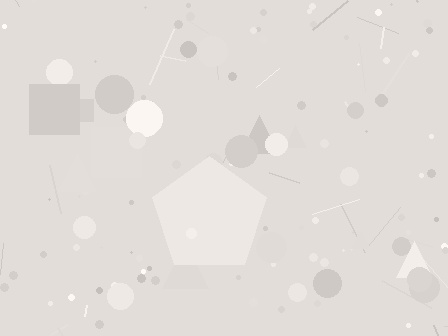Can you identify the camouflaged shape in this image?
The camouflaged shape is a pentagon.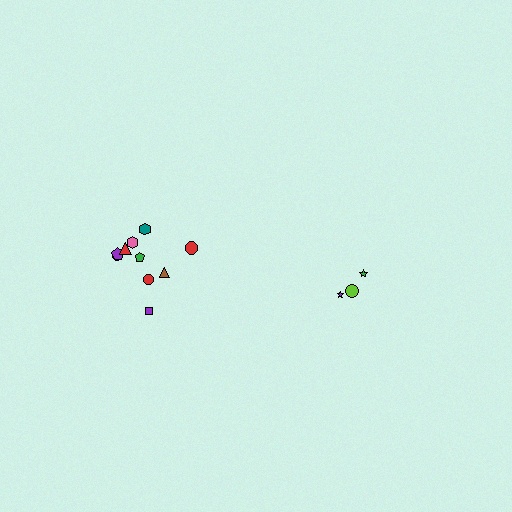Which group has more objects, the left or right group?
The left group.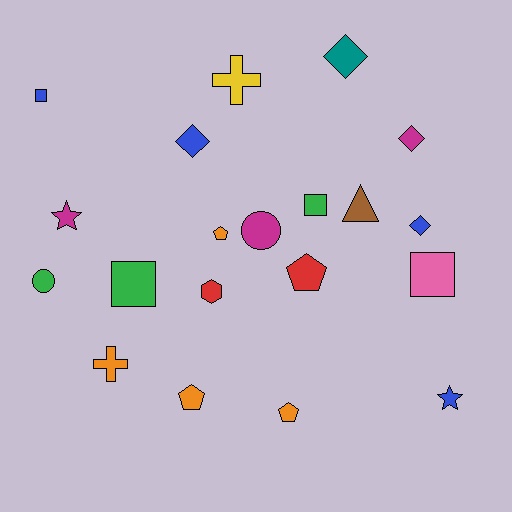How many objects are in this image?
There are 20 objects.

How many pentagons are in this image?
There are 4 pentagons.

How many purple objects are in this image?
There are no purple objects.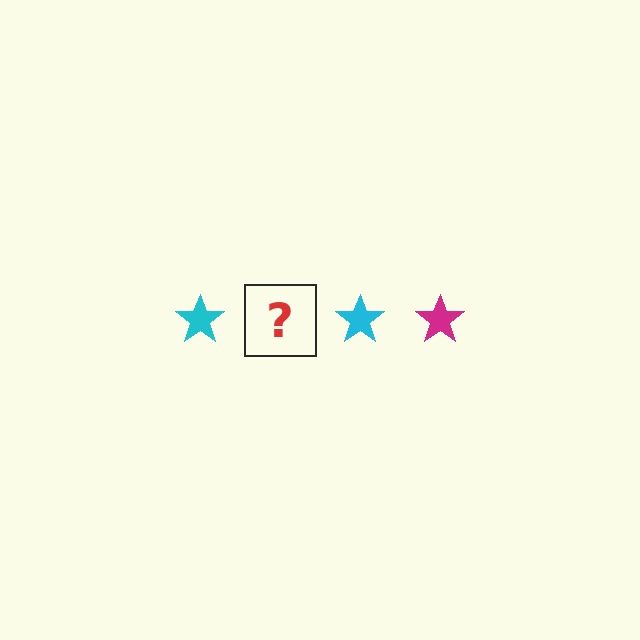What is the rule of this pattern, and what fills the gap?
The rule is that the pattern cycles through cyan, magenta stars. The gap should be filled with a magenta star.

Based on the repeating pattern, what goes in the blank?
The blank should be a magenta star.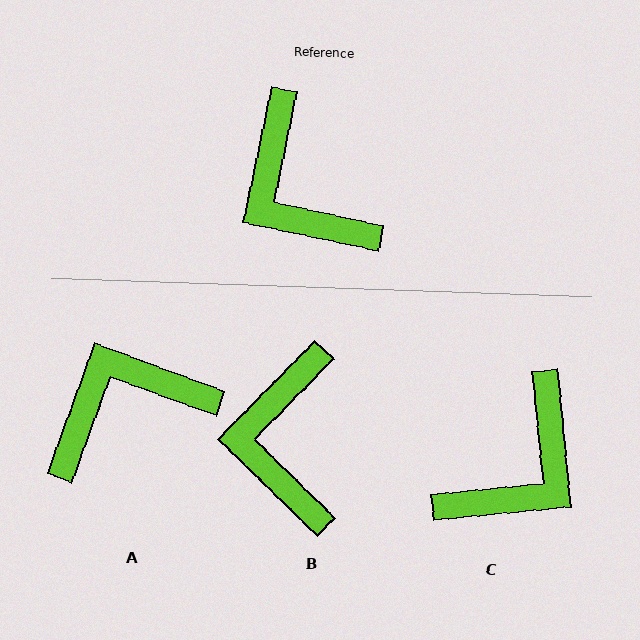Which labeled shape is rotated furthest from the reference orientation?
C, about 107 degrees away.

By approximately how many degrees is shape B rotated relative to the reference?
Approximately 33 degrees clockwise.